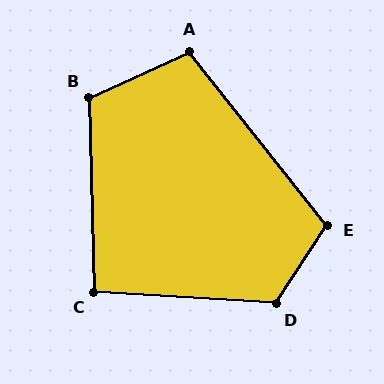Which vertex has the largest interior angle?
D, at approximately 120 degrees.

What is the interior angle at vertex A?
Approximately 104 degrees (obtuse).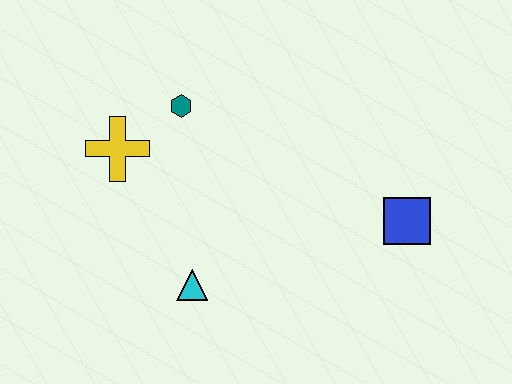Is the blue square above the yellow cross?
No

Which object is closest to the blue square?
The cyan triangle is closest to the blue square.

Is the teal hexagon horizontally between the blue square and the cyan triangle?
No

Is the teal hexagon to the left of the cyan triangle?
Yes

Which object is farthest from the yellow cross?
The blue square is farthest from the yellow cross.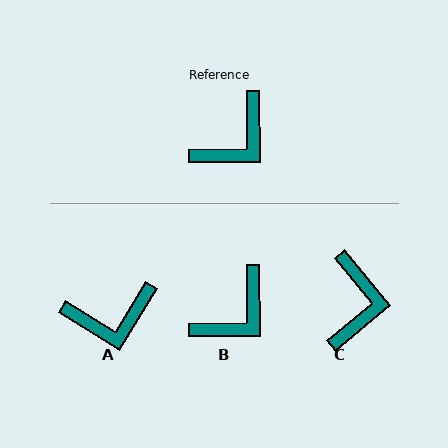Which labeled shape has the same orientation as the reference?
B.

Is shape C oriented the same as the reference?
No, it is off by about 39 degrees.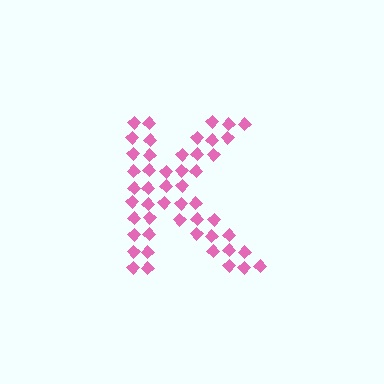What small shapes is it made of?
It is made of small diamonds.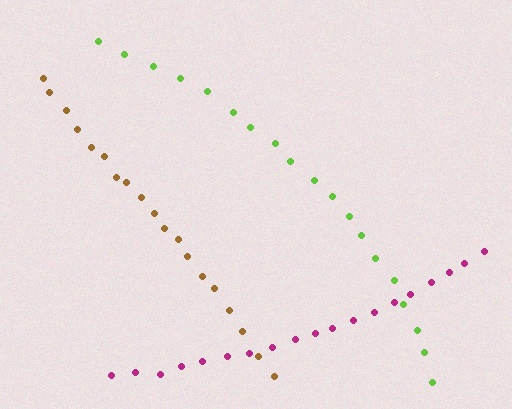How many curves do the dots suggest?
There are 3 distinct paths.